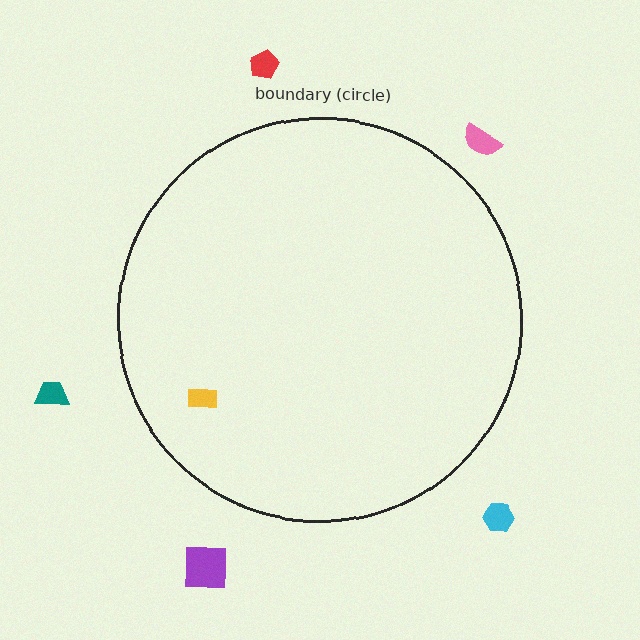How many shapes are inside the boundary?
1 inside, 5 outside.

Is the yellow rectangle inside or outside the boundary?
Inside.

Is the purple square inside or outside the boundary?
Outside.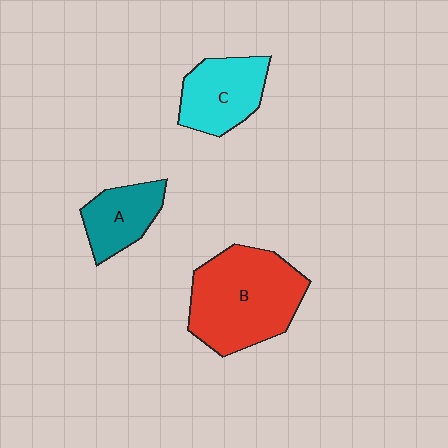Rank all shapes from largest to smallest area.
From largest to smallest: B (red), C (cyan), A (teal).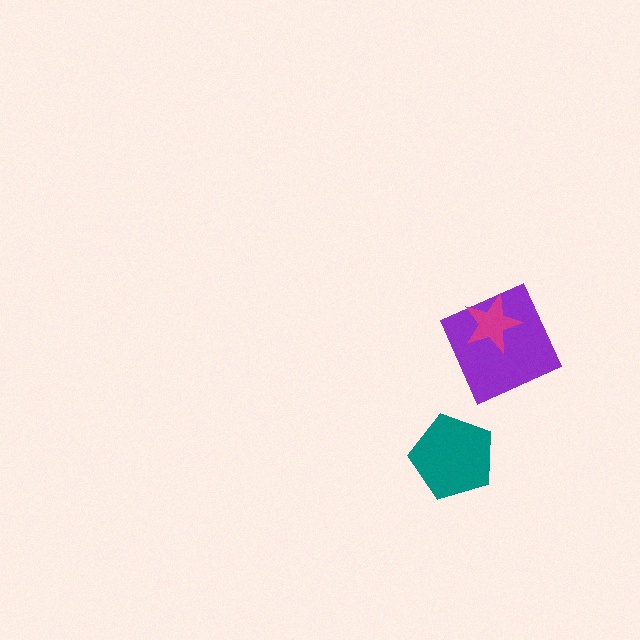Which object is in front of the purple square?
The magenta star is in front of the purple square.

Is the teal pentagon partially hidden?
No, no other shape covers it.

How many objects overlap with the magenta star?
1 object overlaps with the magenta star.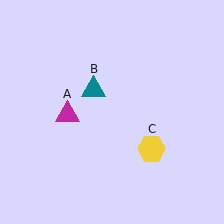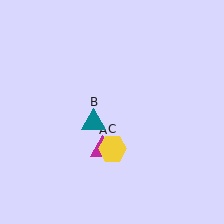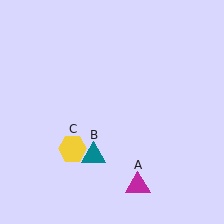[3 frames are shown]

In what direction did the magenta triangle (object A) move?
The magenta triangle (object A) moved down and to the right.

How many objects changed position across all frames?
3 objects changed position: magenta triangle (object A), teal triangle (object B), yellow hexagon (object C).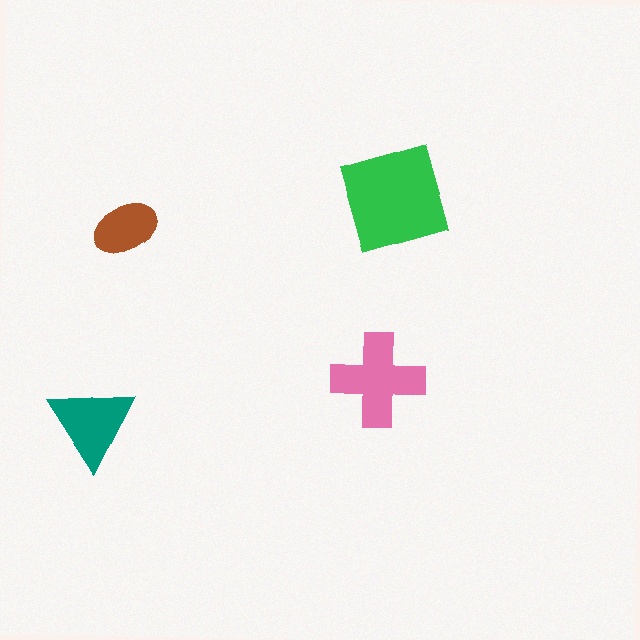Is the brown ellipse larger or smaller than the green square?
Smaller.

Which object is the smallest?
The brown ellipse.